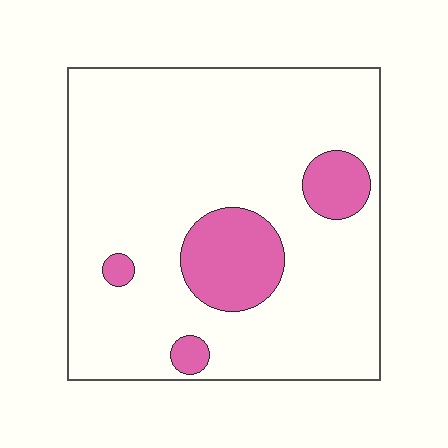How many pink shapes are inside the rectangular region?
4.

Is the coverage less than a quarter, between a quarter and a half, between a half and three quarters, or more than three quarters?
Less than a quarter.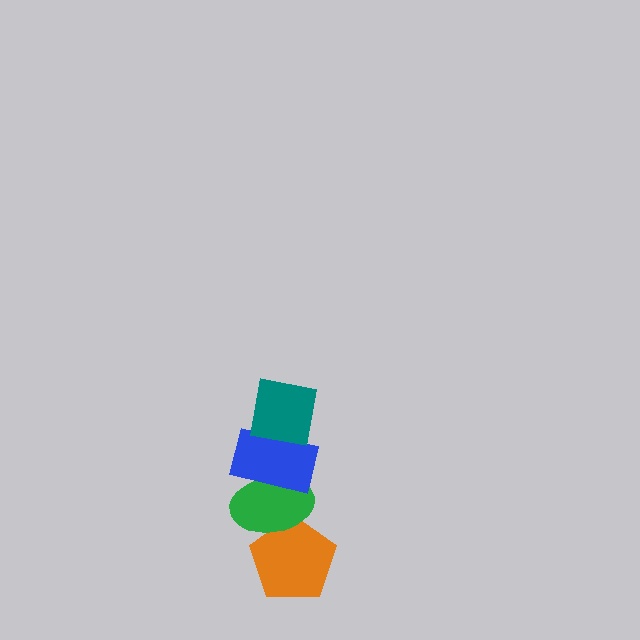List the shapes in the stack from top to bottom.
From top to bottom: the teal square, the blue rectangle, the green ellipse, the orange pentagon.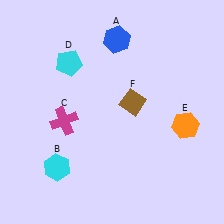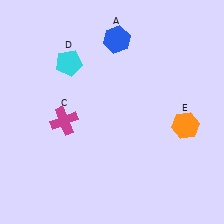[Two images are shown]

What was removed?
The cyan hexagon (B), the brown diamond (F) were removed in Image 2.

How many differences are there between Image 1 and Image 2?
There are 2 differences between the two images.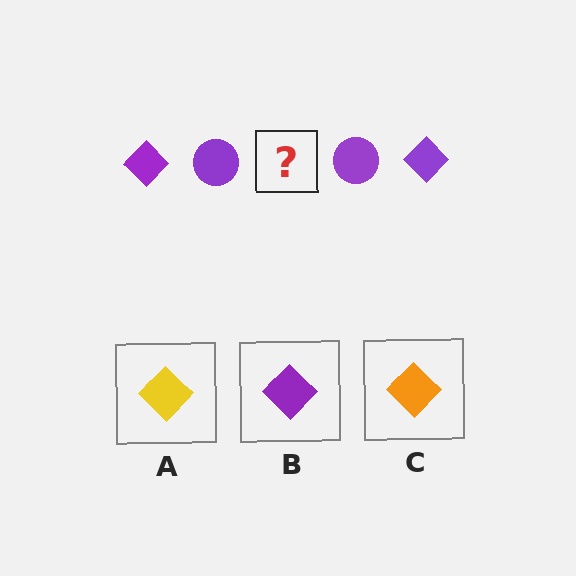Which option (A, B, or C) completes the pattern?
B.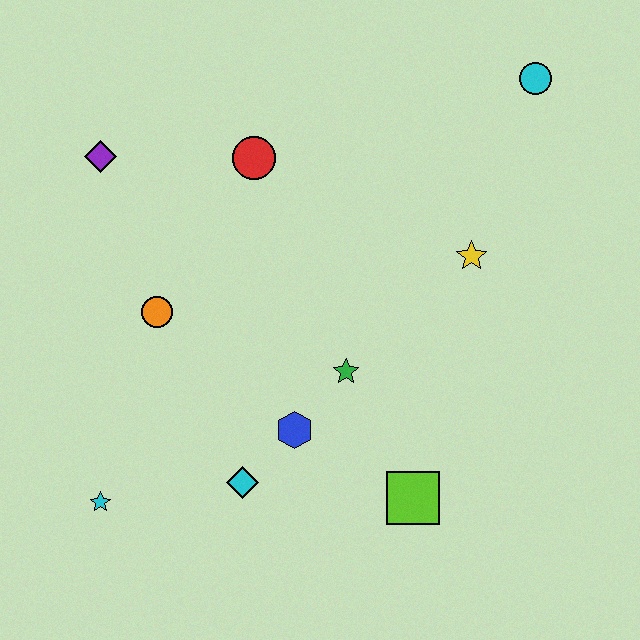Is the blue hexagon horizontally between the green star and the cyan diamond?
Yes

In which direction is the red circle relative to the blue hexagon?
The red circle is above the blue hexagon.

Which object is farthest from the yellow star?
The cyan star is farthest from the yellow star.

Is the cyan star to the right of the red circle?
No